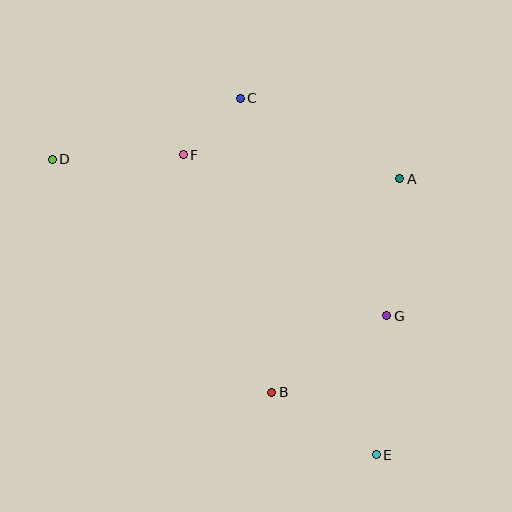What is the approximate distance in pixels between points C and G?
The distance between C and G is approximately 262 pixels.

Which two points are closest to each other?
Points C and F are closest to each other.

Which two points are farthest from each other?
Points D and E are farthest from each other.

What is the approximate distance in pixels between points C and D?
The distance between C and D is approximately 198 pixels.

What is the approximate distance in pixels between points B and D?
The distance between B and D is approximately 320 pixels.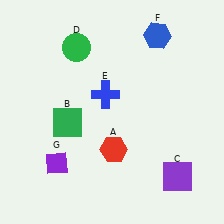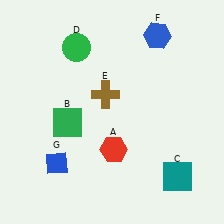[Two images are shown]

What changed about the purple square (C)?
In Image 1, C is purple. In Image 2, it changed to teal.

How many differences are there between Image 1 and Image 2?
There are 3 differences between the two images.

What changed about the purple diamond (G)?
In Image 1, G is purple. In Image 2, it changed to blue.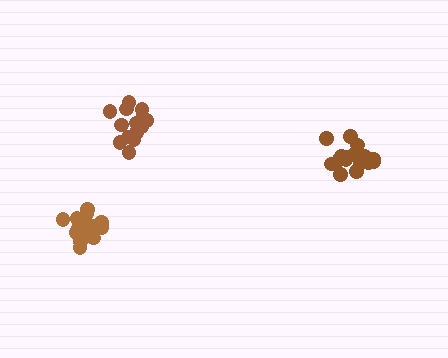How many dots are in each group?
Group 1: 17 dots, Group 2: 15 dots, Group 3: 17 dots (49 total).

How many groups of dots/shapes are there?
There are 3 groups.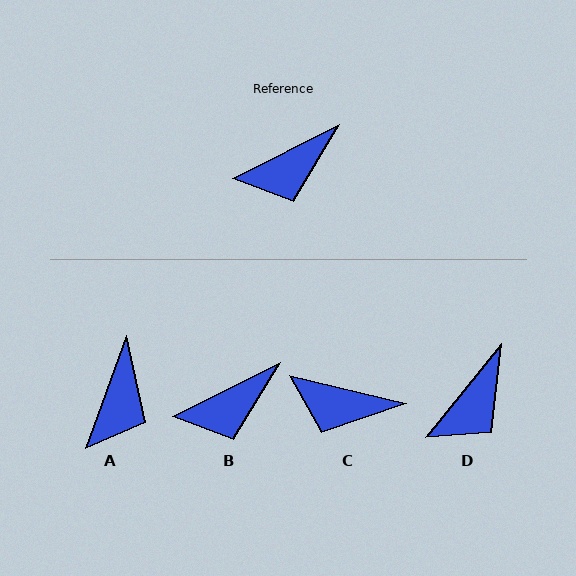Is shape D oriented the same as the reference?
No, it is off by about 25 degrees.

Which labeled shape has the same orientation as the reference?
B.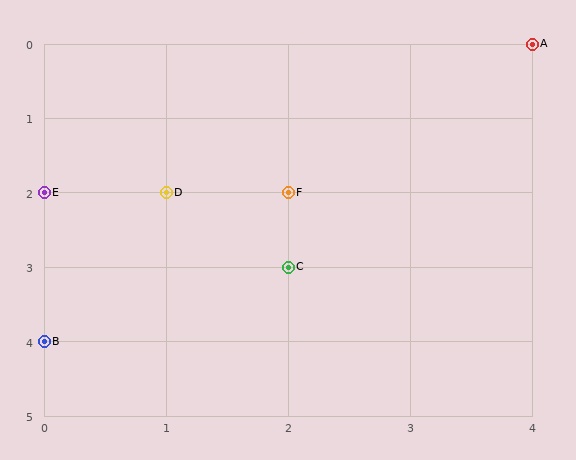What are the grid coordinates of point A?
Point A is at grid coordinates (4, 0).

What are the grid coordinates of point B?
Point B is at grid coordinates (0, 4).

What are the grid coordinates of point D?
Point D is at grid coordinates (1, 2).